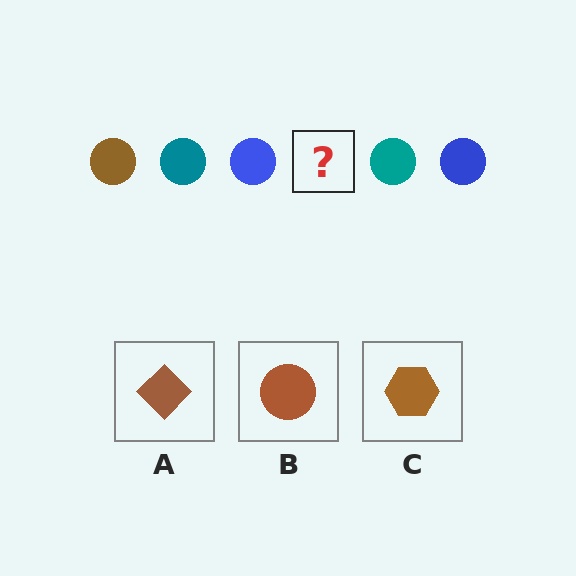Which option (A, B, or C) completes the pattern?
B.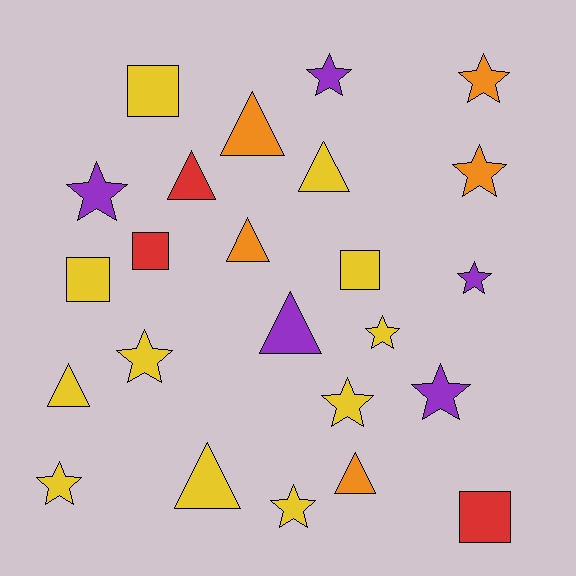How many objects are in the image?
There are 24 objects.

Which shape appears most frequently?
Star, with 11 objects.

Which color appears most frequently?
Yellow, with 11 objects.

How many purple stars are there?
There are 4 purple stars.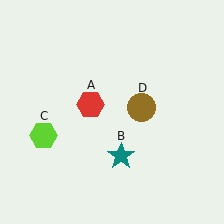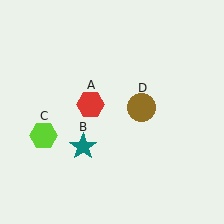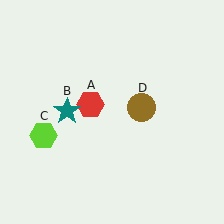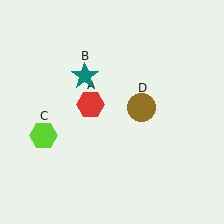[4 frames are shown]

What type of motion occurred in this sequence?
The teal star (object B) rotated clockwise around the center of the scene.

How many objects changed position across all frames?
1 object changed position: teal star (object B).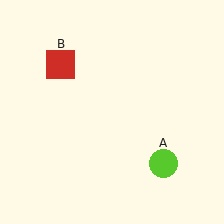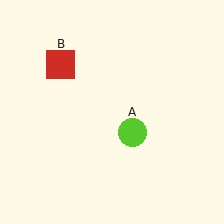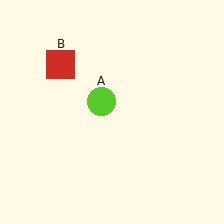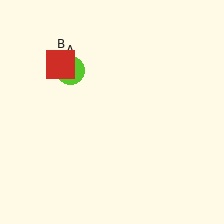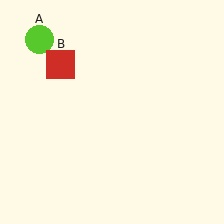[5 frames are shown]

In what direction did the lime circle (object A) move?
The lime circle (object A) moved up and to the left.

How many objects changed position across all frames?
1 object changed position: lime circle (object A).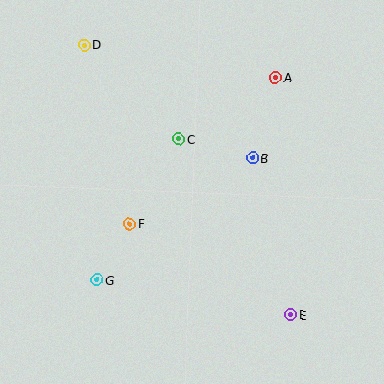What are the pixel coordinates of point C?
Point C is at (179, 139).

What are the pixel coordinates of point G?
Point G is at (97, 280).